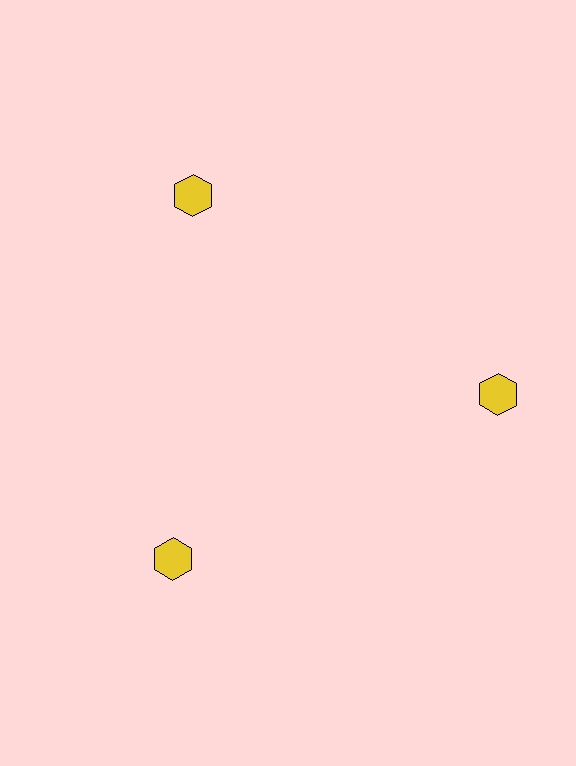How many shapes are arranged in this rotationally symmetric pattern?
There are 3 shapes, arranged in 3 groups of 1.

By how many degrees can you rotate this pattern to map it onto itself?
The pattern maps onto itself every 120 degrees of rotation.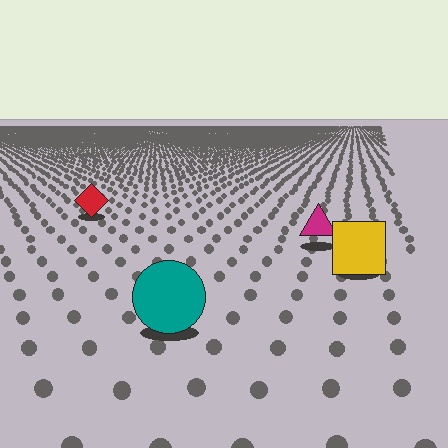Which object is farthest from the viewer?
The red diamond is farthest from the viewer. It appears smaller and the ground texture around it is denser.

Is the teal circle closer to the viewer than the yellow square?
Yes. The teal circle is closer — you can tell from the texture gradient: the ground texture is coarser near it.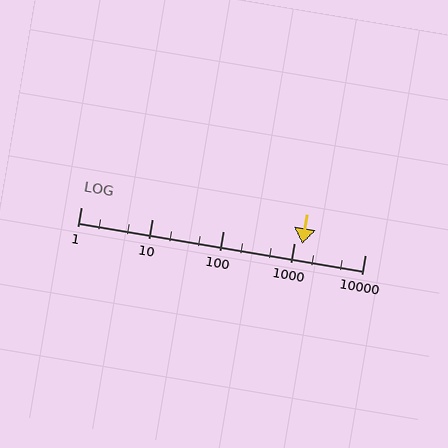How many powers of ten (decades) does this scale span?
The scale spans 4 decades, from 1 to 10000.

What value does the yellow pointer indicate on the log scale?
The pointer indicates approximately 1300.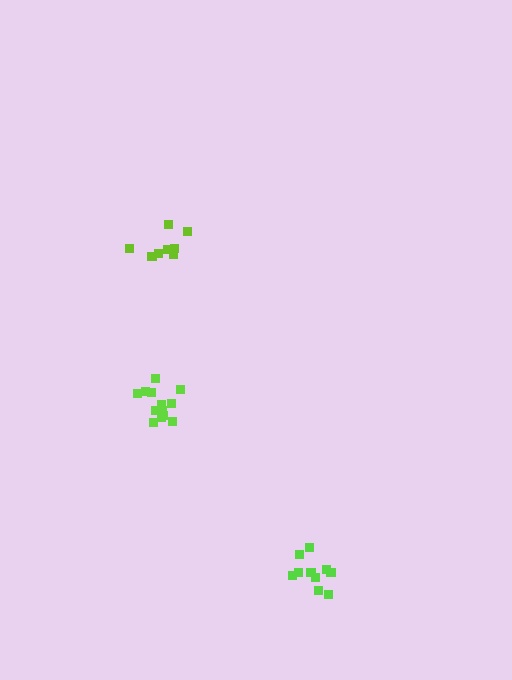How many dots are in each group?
Group 1: 10 dots, Group 2: 8 dots, Group 3: 13 dots (31 total).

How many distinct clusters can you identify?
There are 3 distinct clusters.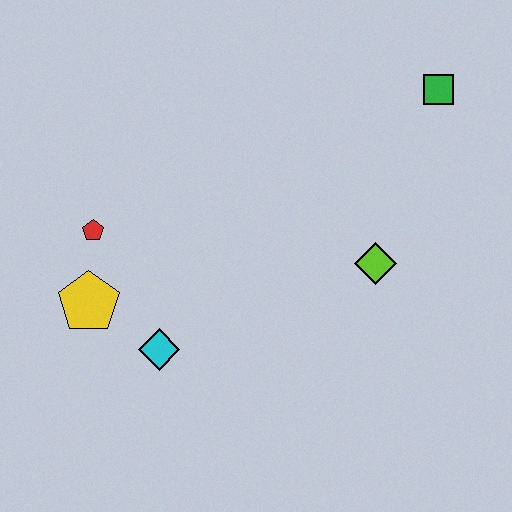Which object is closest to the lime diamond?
The green square is closest to the lime diamond.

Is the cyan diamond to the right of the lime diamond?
No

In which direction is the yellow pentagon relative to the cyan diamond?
The yellow pentagon is to the left of the cyan diamond.